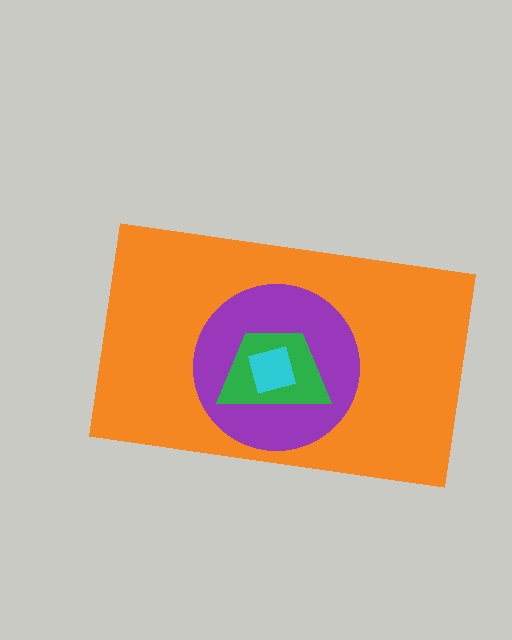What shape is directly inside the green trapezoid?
The cyan square.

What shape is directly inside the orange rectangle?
The purple circle.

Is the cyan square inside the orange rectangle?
Yes.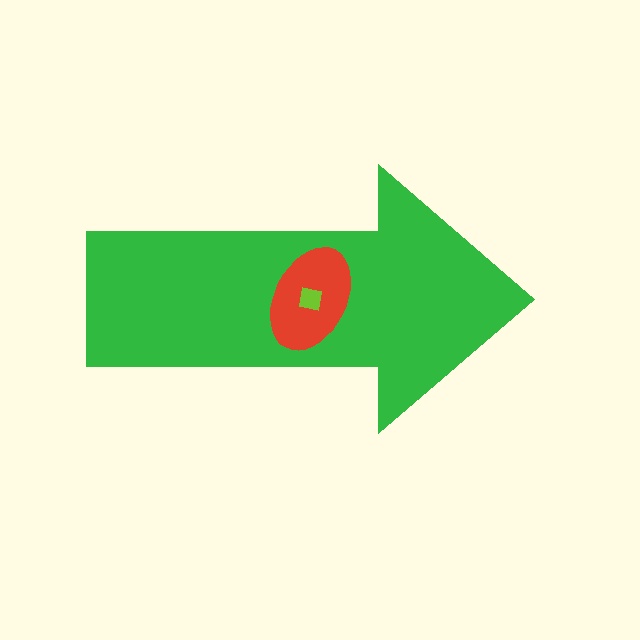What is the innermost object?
The lime square.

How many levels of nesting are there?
3.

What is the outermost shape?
The green arrow.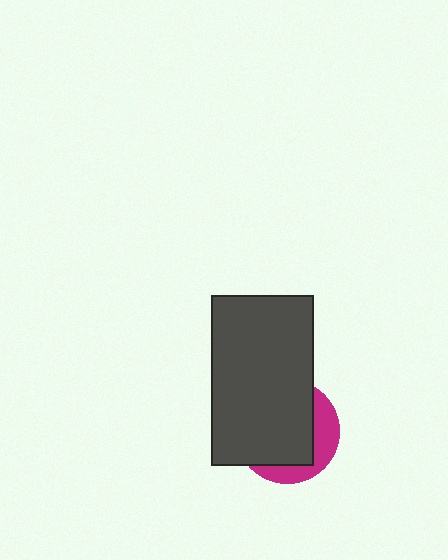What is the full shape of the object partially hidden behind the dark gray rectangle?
The partially hidden object is a magenta circle.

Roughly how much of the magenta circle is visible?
A small part of it is visible (roughly 30%).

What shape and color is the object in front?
The object in front is a dark gray rectangle.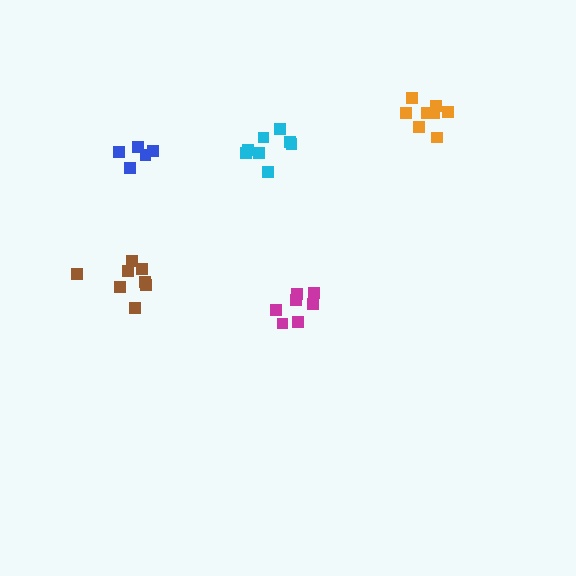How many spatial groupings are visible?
There are 5 spatial groupings.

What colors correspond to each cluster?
The clusters are colored: orange, cyan, blue, magenta, brown.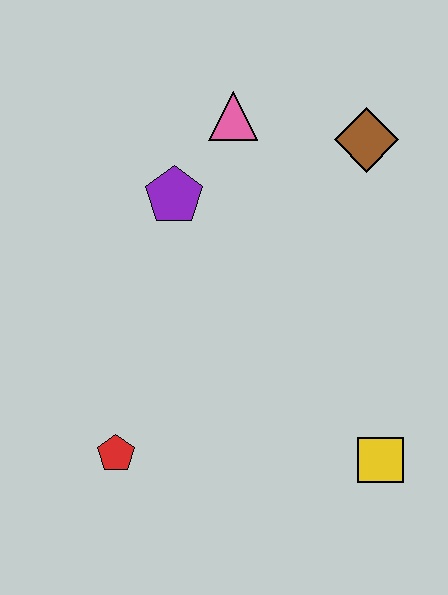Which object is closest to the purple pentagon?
The pink triangle is closest to the purple pentagon.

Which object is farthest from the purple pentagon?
The yellow square is farthest from the purple pentagon.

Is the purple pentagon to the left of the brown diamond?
Yes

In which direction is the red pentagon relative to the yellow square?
The red pentagon is to the left of the yellow square.